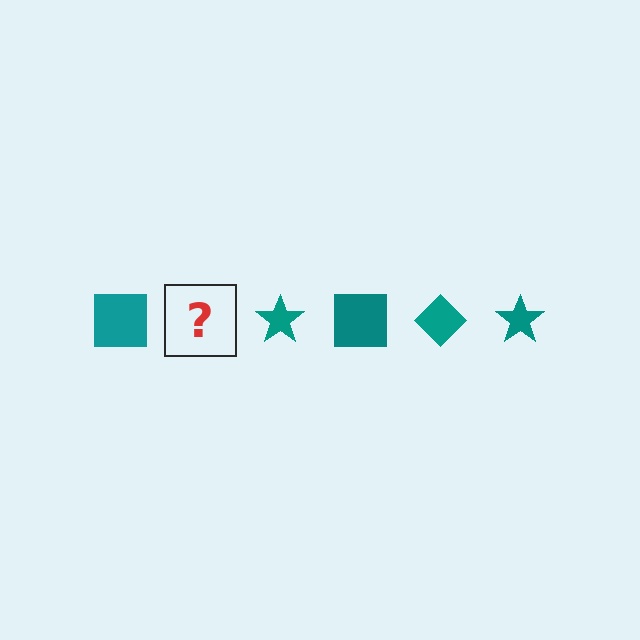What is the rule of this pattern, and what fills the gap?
The rule is that the pattern cycles through square, diamond, star shapes in teal. The gap should be filled with a teal diamond.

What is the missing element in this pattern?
The missing element is a teal diamond.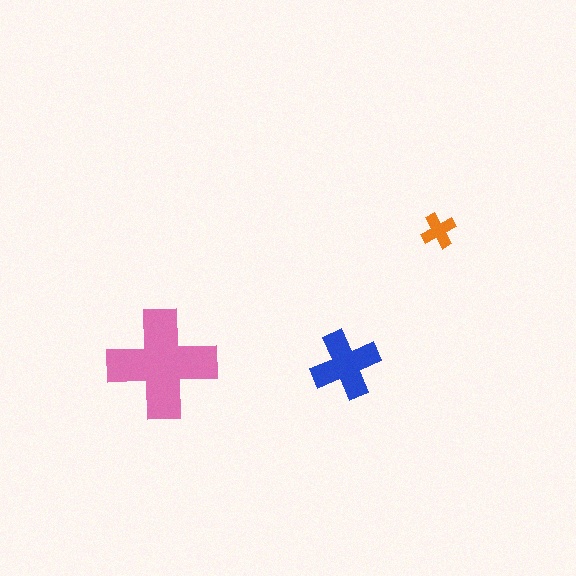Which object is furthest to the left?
The pink cross is leftmost.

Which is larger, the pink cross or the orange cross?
The pink one.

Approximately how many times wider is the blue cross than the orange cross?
About 2 times wider.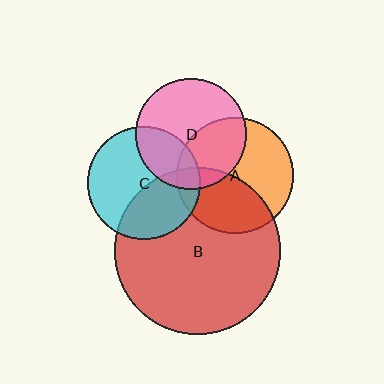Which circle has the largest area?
Circle B (red).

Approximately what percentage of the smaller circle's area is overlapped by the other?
Approximately 40%.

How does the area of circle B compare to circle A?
Approximately 2.0 times.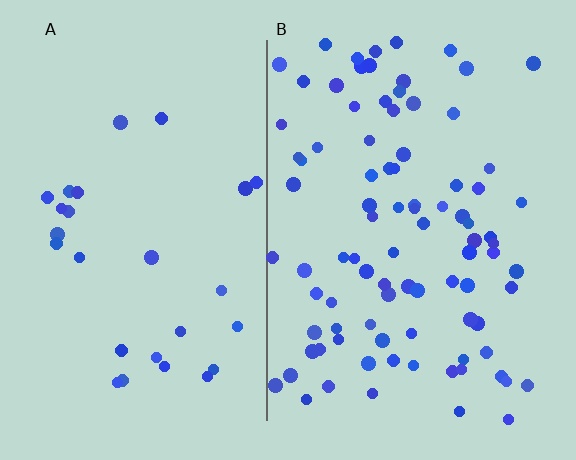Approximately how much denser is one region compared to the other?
Approximately 3.3× — region B over region A.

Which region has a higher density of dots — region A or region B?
B (the right).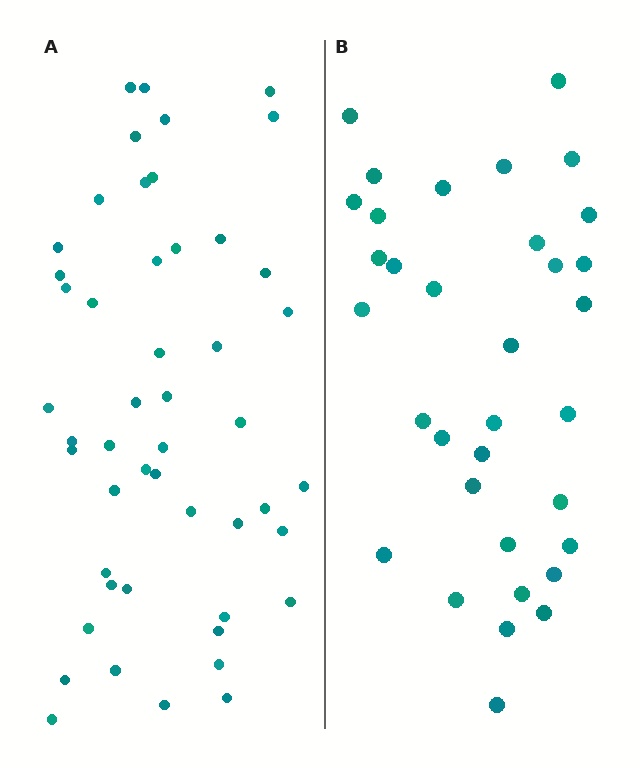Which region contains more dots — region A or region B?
Region A (the left region) has more dots.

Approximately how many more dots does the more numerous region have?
Region A has approximately 15 more dots than region B.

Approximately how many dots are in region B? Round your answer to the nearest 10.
About 30 dots. (The exact count is 34, which rounds to 30.)